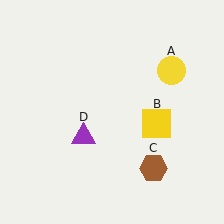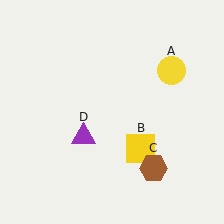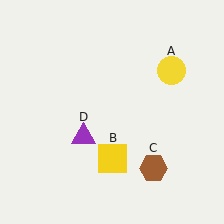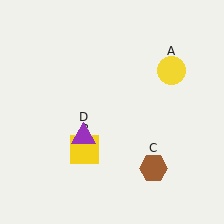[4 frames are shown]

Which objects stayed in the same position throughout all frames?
Yellow circle (object A) and brown hexagon (object C) and purple triangle (object D) remained stationary.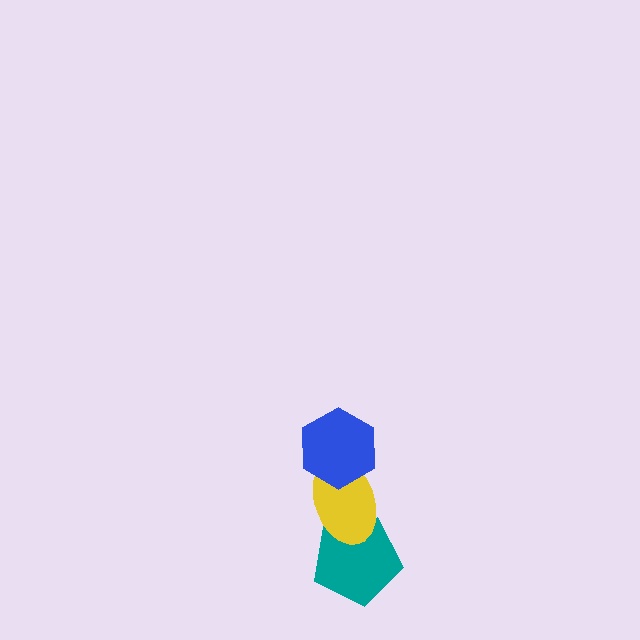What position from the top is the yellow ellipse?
The yellow ellipse is 2nd from the top.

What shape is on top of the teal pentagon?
The yellow ellipse is on top of the teal pentagon.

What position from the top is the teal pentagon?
The teal pentagon is 3rd from the top.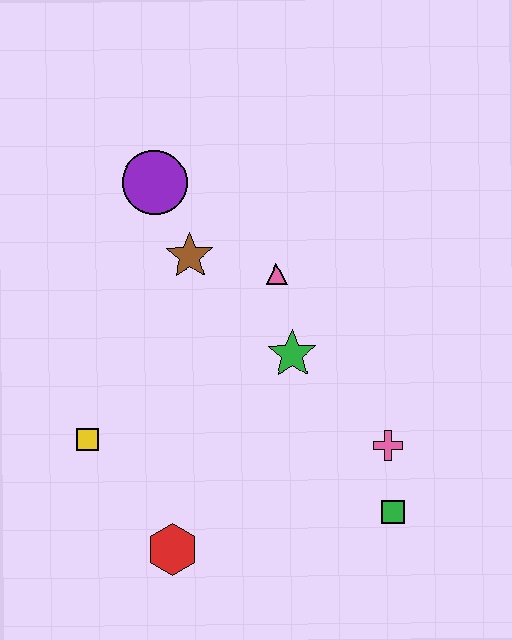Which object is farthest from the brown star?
The green square is farthest from the brown star.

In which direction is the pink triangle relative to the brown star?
The pink triangle is to the right of the brown star.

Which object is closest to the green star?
The pink triangle is closest to the green star.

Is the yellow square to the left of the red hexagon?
Yes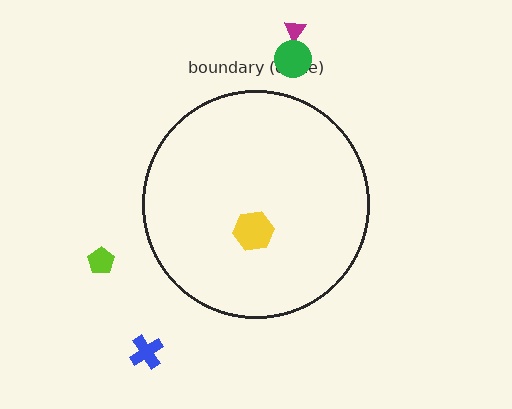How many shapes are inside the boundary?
1 inside, 4 outside.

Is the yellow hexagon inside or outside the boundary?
Inside.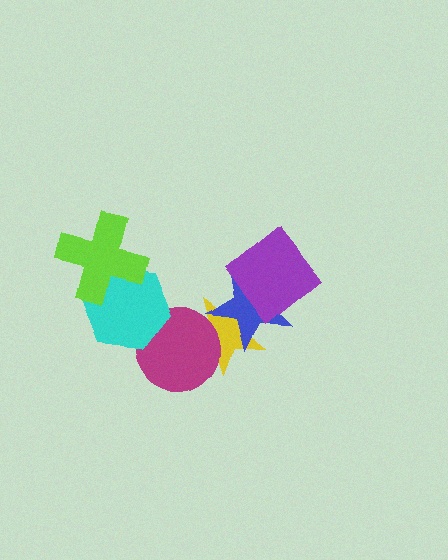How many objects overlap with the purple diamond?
2 objects overlap with the purple diamond.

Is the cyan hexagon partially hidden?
Yes, it is partially covered by another shape.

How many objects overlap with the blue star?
2 objects overlap with the blue star.